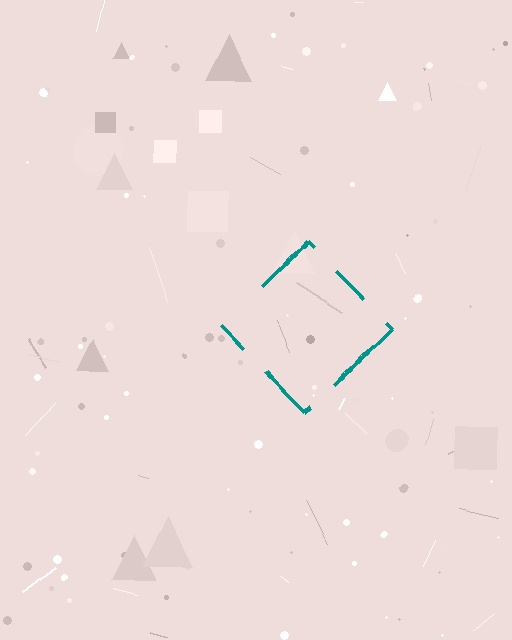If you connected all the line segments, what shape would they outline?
They would outline a diamond.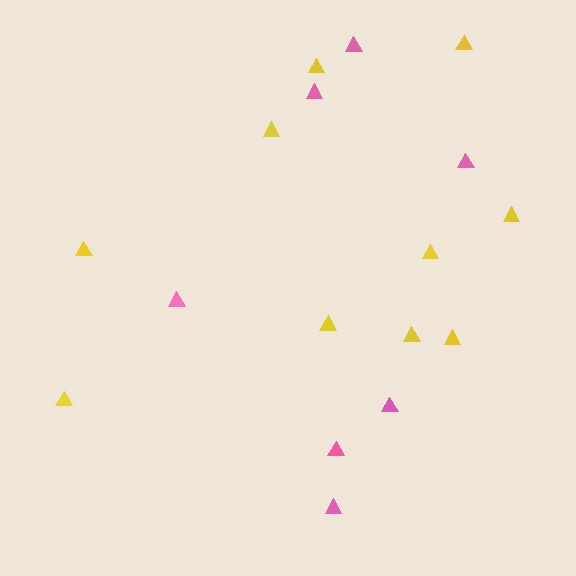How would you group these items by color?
There are 2 groups: one group of yellow triangles (10) and one group of pink triangles (7).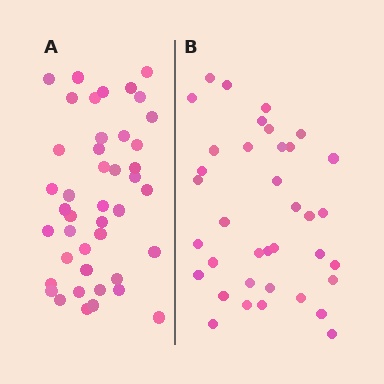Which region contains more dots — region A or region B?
Region A (the left region) has more dots.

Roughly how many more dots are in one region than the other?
Region A has about 6 more dots than region B.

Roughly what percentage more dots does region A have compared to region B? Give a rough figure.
About 15% more.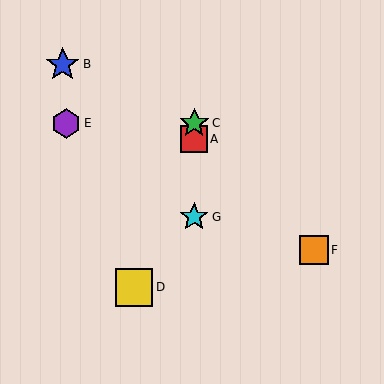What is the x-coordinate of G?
Object G is at x≈194.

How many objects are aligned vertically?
3 objects (A, C, G) are aligned vertically.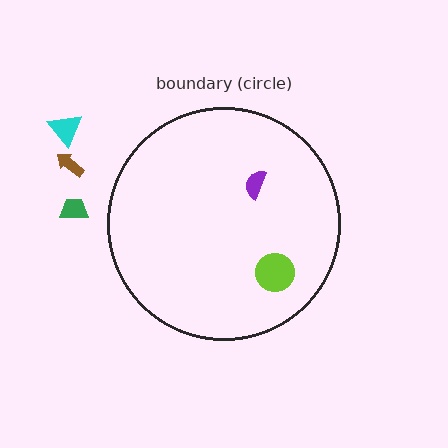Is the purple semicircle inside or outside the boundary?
Inside.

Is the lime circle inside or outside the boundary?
Inside.